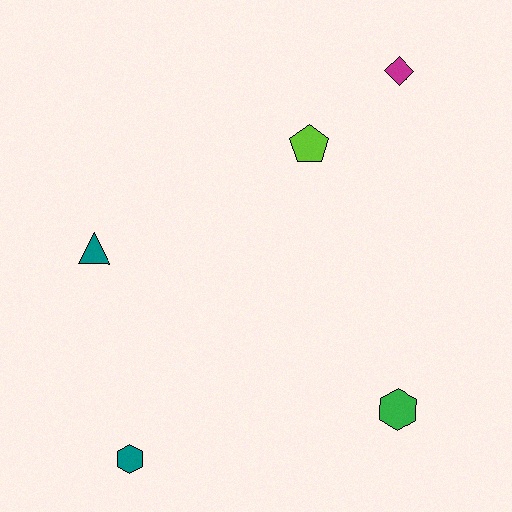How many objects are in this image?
There are 5 objects.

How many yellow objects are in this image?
There are no yellow objects.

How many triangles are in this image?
There is 1 triangle.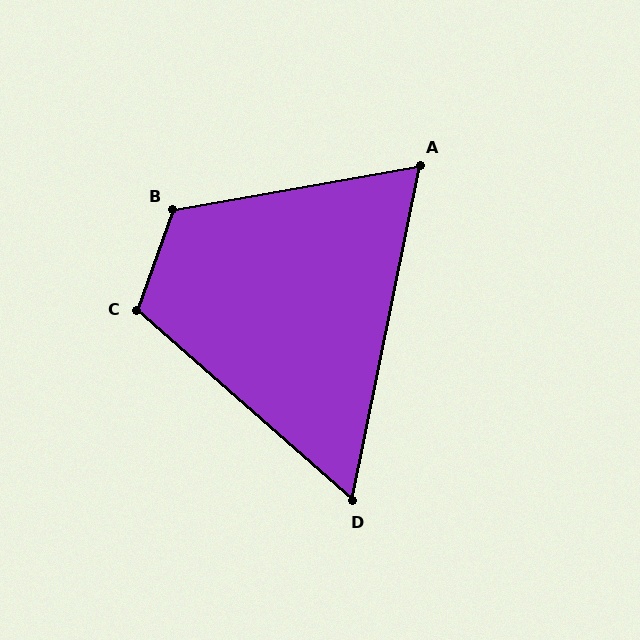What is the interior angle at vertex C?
Approximately 111 degrees (obtuse).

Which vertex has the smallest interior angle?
D, at approximately 60 degrees.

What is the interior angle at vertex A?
Approximately 69 degrees (acute).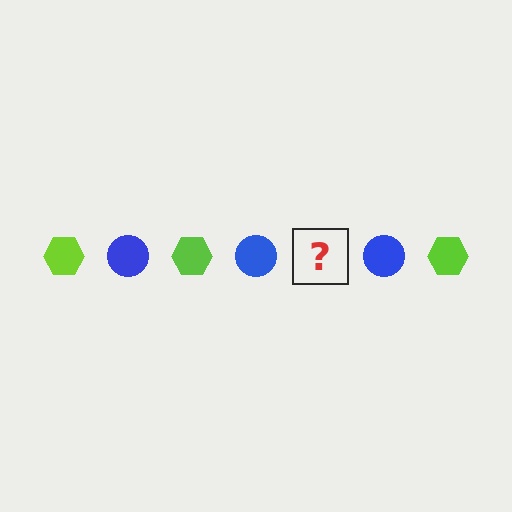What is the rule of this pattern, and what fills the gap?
The rule is that the pattern alternates between lime hexagon and blue circle. The gap should be filled with a lime hexagon.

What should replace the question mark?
The question mark should be replaced with a lime hexagon.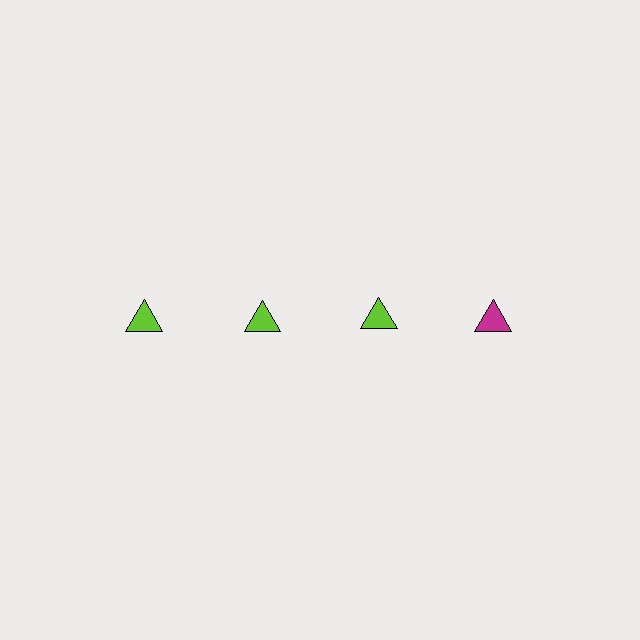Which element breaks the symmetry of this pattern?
The magenta triangle in the top row, second from right column breaks the symmetry. All other shapes are lime triangles.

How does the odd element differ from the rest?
It has a different color: magenta instead of lime.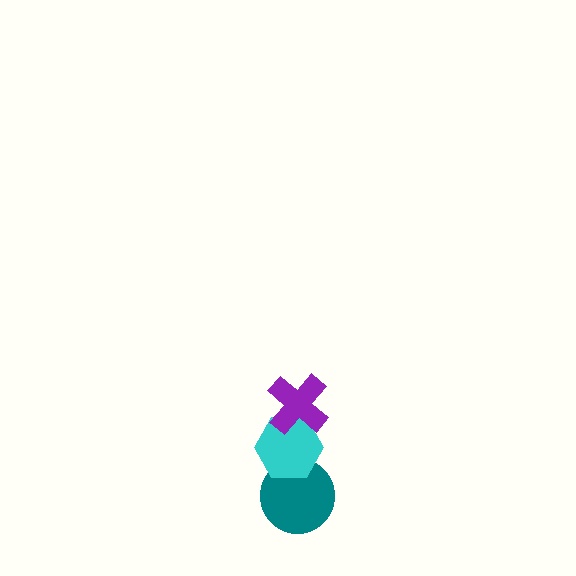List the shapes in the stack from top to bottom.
From top to bottom: the purple cross, the cyan hexagon, the teal circle.